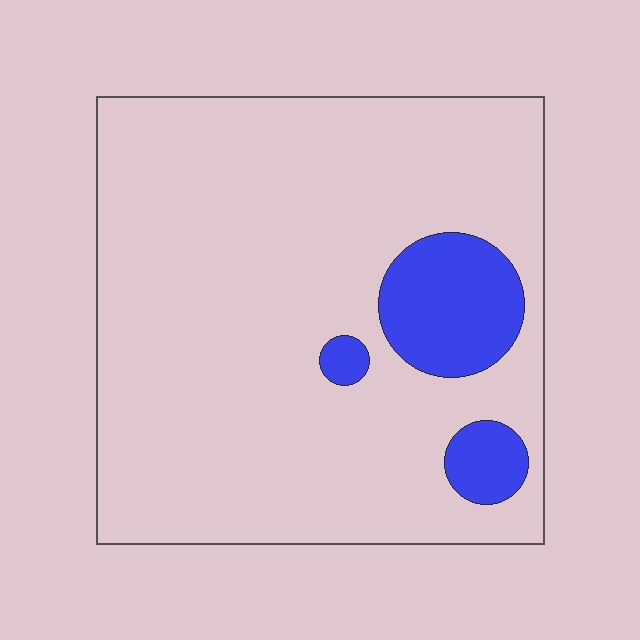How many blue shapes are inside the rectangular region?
3.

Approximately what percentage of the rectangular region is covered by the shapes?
Approximately 10%.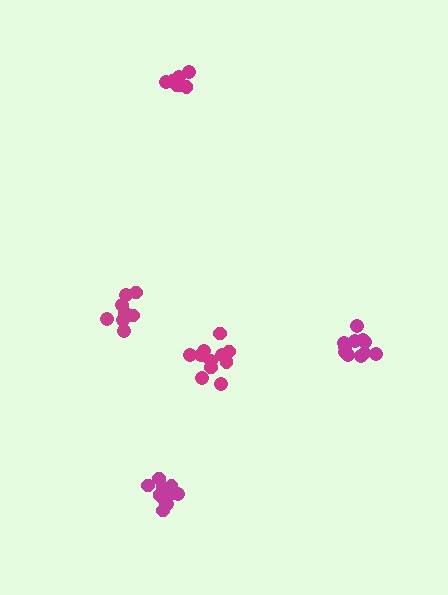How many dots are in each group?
Group 1: 8 dots, Group 2: 9 dots, Group 3: 11 dots, Group 4: 12 dots, Group 5: 11 dots (51 total).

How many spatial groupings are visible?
There are 5 spatial groupings.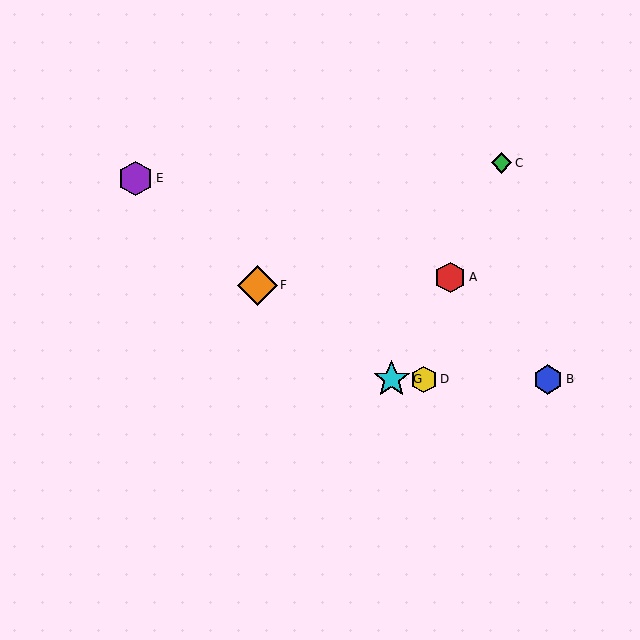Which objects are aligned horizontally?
Objects B, D, G are aligned horizontally.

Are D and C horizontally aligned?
No, D is at y≈379 and C is at y≈163.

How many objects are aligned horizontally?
3 objects (B, D, G) are aligned horizontally.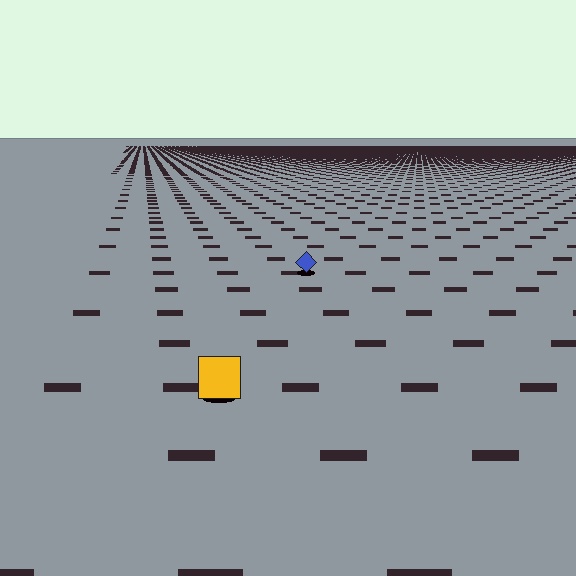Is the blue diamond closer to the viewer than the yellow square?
No. The yellow square is closer — you can tell from the texture gradient: the ground texture is coarser near it.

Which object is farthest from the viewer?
The blue diamond is farthest from the viewer. It appears smaller and the ground texture around it is denser.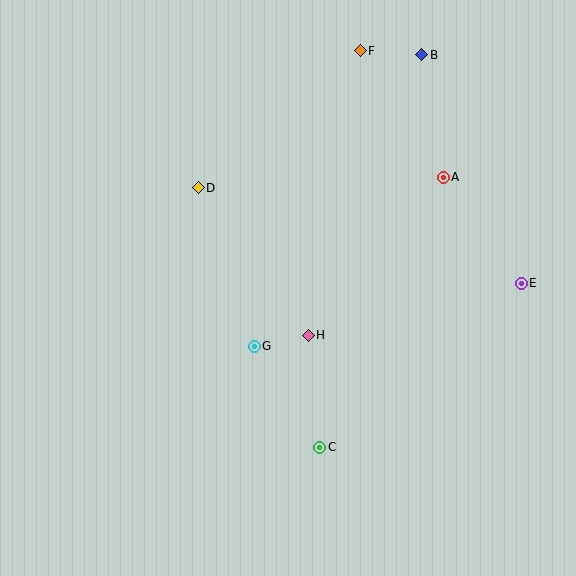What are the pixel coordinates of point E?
Point E is at (521, 283).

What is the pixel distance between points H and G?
The distance between H and G is 55 pixels.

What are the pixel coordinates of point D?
Point D is at (198, 188).